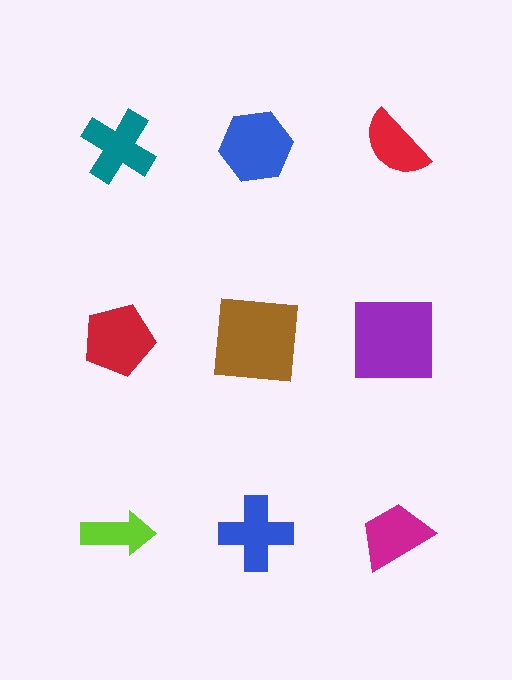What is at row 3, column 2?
A blue cross.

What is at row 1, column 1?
A teal cross.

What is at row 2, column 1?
A red pentagon.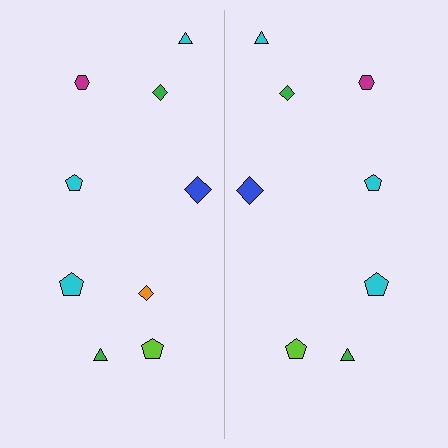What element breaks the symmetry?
A orange diamond is missing from the right side.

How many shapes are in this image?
There are 17 shapes in this image.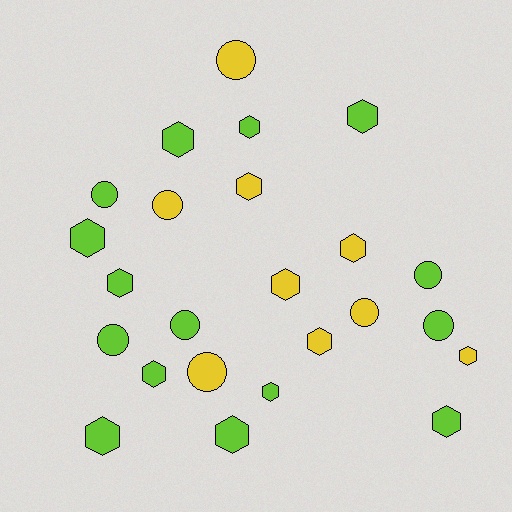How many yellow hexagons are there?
There are 5 yellow hexagons.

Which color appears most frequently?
Lime, with 15 objects.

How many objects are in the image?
There are 24 objects.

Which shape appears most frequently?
Hexagon, with 15 objects.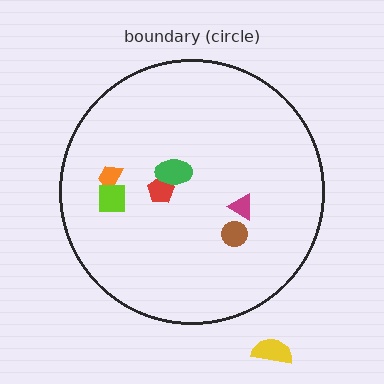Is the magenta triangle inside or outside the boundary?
Inside.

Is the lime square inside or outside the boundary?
Inside.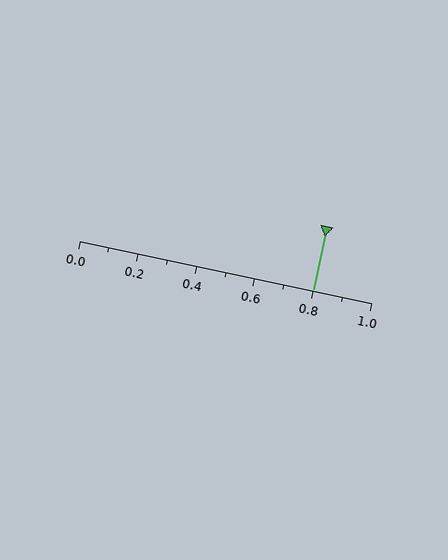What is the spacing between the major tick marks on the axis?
The major ticks are spaced 0.2 apart.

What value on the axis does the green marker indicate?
The marker indicates approximately 0.8.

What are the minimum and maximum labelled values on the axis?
The axis runs from 0.0 to 1.0.